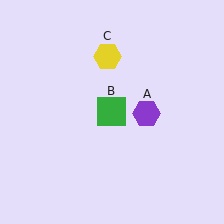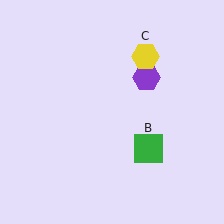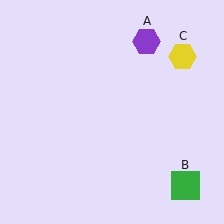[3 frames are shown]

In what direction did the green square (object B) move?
The green square (object B) moved down and to the right.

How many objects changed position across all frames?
3 objects changed position: purple hexagon (object A), green square (object B), yellow hexagon (object C).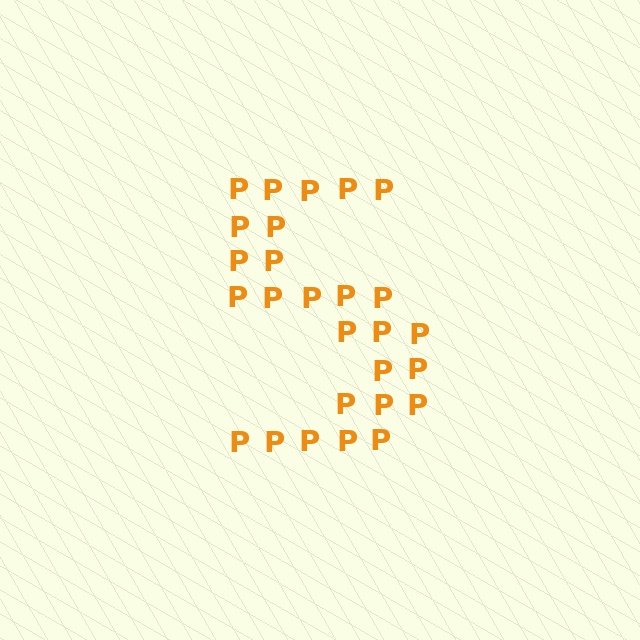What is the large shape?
The large shape is the digit 5.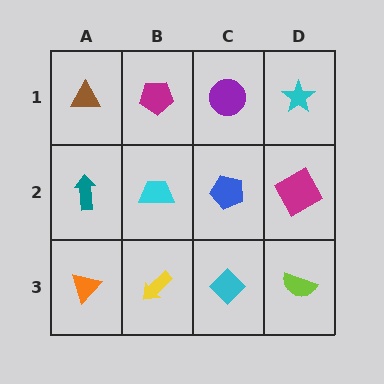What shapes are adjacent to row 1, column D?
A magenta square (row 2, column D), a purple circle (row 1, column C).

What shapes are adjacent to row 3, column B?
A cyan trapezoid (row 2, column B), an orange triangle (row 3, column A), a cyan diamond (row 3, column C).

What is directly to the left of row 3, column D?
A cyan diamond.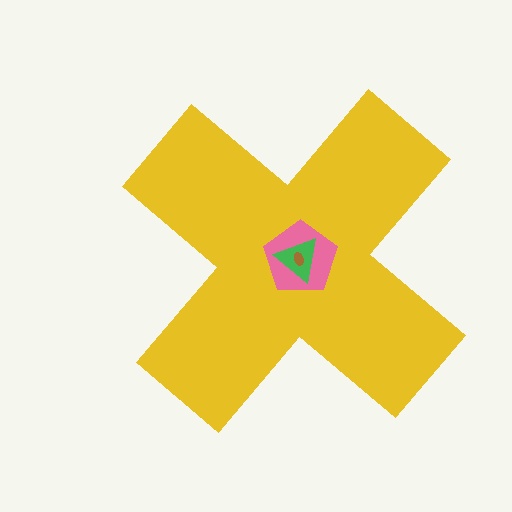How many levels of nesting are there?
4.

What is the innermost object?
The brown ellipse.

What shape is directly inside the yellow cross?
The pink pentagon.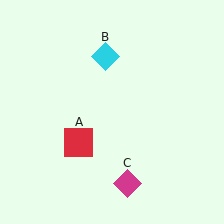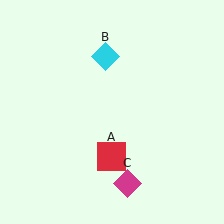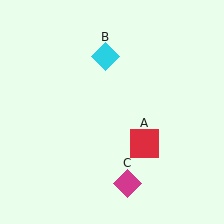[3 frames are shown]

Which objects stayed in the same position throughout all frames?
Cyan diamond (object B) and magenta diamond (object C) remained stationary.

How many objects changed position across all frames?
1 object changed position: red square (object A).